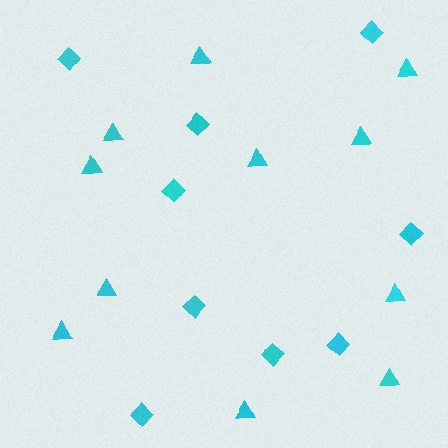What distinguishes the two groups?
There are 2 groups: one group of triangles (11) and one group of diamonds (9).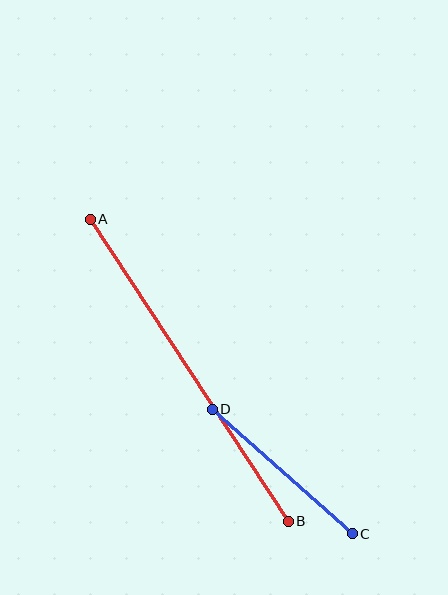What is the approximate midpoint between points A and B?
The midpoint is at approximately (189, 370) pixels.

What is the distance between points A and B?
The distance is approximately 361 pixels.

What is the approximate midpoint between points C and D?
The midpoint is at approximately (282, 471) pixels.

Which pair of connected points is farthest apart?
Points A and B are farthest apart.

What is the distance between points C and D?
The distance is approximately 187 pixels.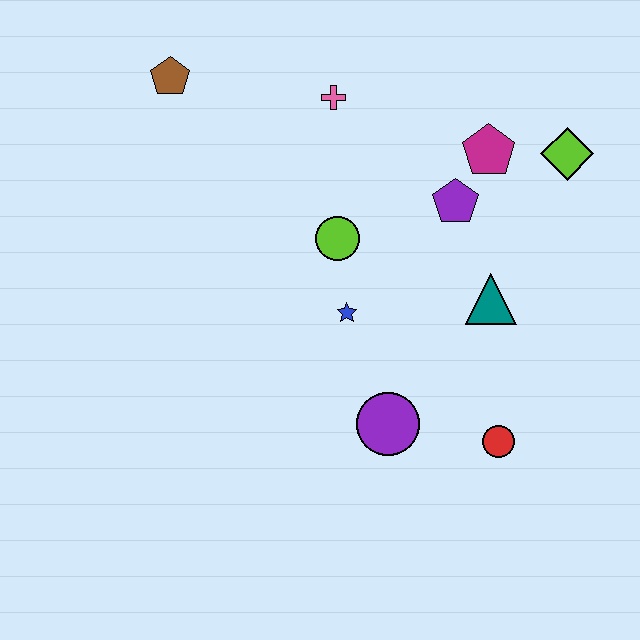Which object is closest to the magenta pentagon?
The purple pentagon is closest to the magenta pentagon.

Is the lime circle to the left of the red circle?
Yes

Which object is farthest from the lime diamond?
The brown pentagon is farthest from the lime diamond.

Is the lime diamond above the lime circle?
Yes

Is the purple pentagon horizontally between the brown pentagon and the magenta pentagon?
Yes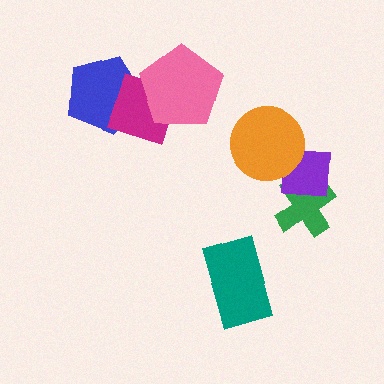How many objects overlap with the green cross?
1 object overlaps with the green cross.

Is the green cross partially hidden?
Yes, it is partially covered by another shape.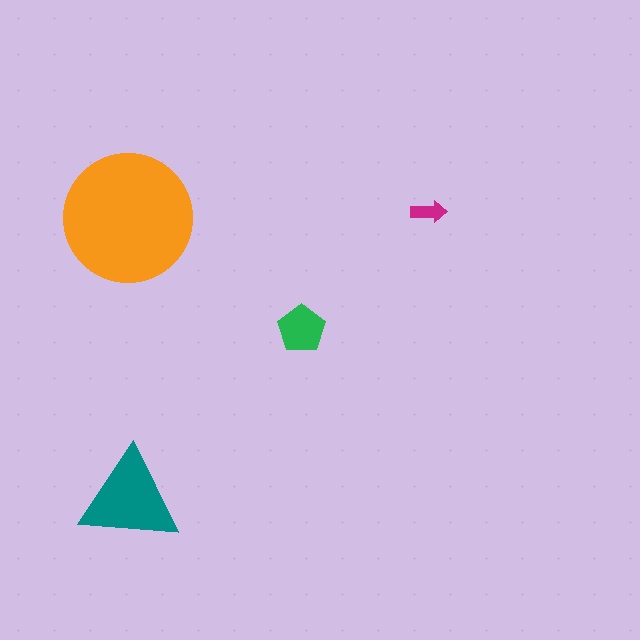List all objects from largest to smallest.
The orange circle, the teal triangle, the green pentagon, the magenta arrow.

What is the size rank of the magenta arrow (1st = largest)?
4th.